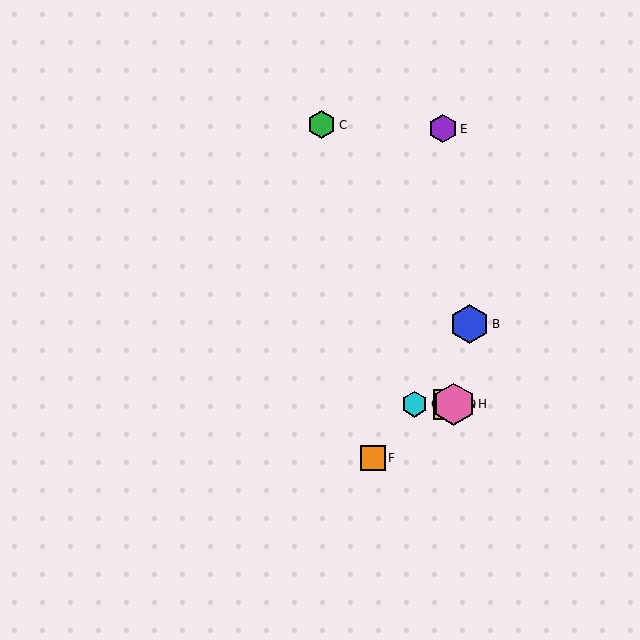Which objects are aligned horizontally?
Objects A, D, G, H are aligned horizontally.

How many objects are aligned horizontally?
4 objects (A, D, G, H) are aligned horizontally.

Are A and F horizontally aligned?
No, A is at y≈404 and F is at y≈458.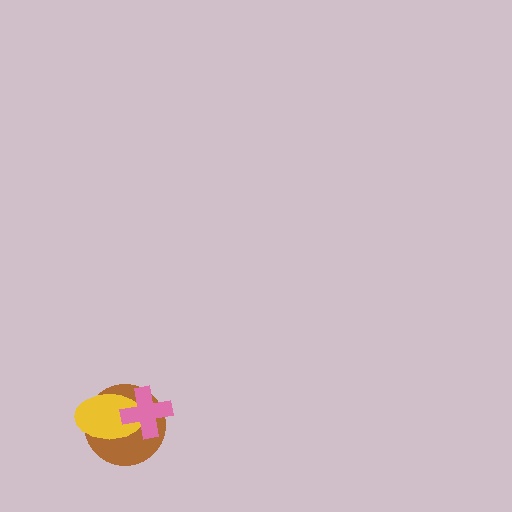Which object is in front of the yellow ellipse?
The pink cross is in front of the yellow ellipse.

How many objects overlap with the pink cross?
2 objects overlap with the pink cross.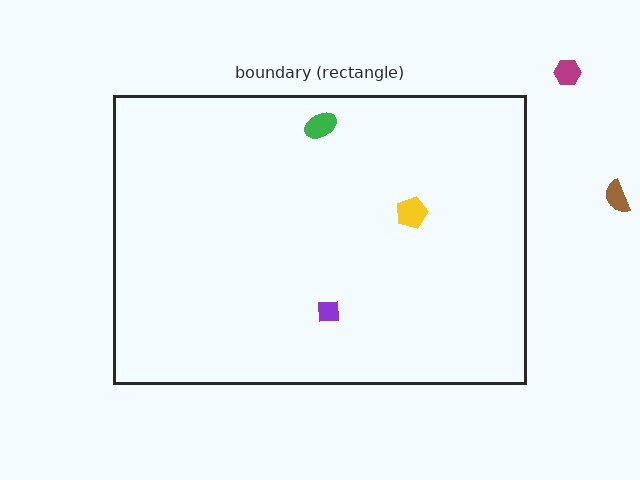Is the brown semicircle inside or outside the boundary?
Outside.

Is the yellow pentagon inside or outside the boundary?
Inside.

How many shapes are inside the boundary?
3 inside, 2 outside.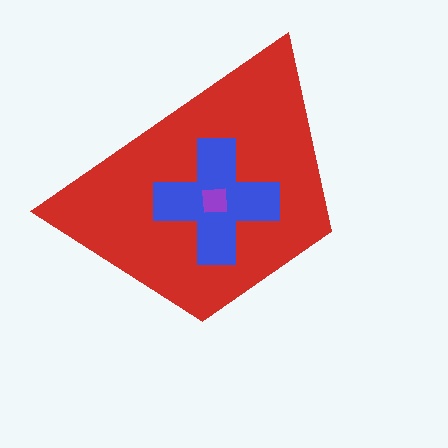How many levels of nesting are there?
3.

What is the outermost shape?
The red trapezoid.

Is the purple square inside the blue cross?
Yes.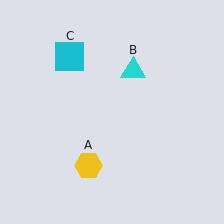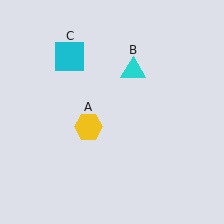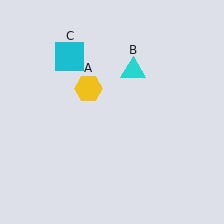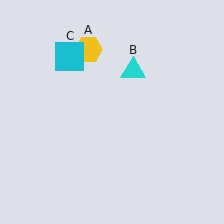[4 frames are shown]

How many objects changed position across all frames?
1 object changed position: yellow hexagon (object A).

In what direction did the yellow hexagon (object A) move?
The yellow hexagon (object A) moved up.